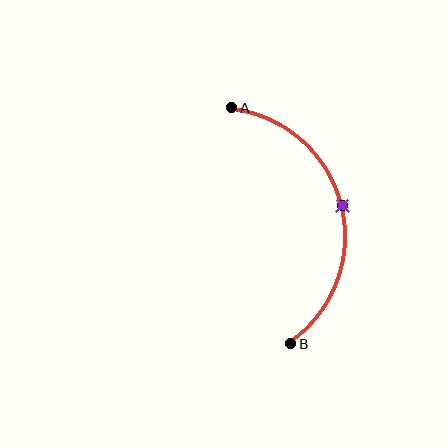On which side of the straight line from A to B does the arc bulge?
The arc bulges to the right of the straight line connecting A and B.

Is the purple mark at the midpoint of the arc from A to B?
Yes. The purple mark lies on the arc at equal arc-length from both A and B — it is the arc midpoint.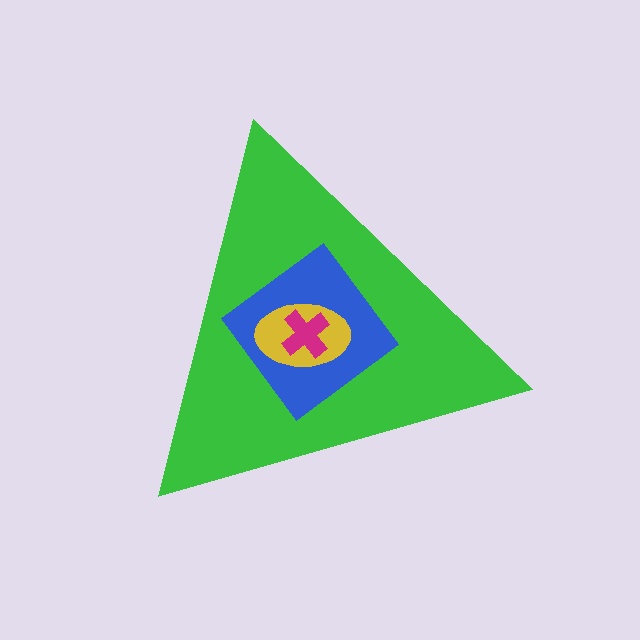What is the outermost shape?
The green triangle.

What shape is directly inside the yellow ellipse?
The magenta cross.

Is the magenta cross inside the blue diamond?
Yes.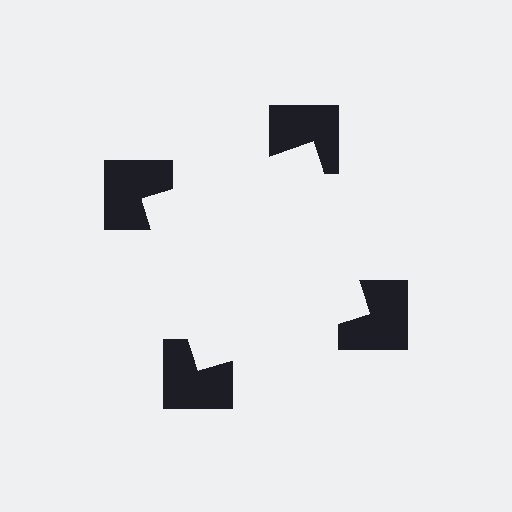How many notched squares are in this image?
There are 4 — one at each vertex of the illusory square.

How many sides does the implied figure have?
4 sides.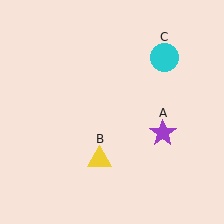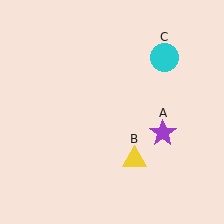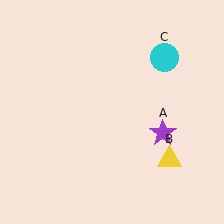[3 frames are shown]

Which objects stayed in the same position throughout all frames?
Purple star (object A) and cyan circle (object C) remained stationary.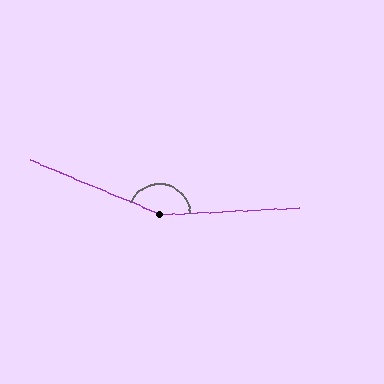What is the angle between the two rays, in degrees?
Approximately 154 degrees.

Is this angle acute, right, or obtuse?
It is obtuse.